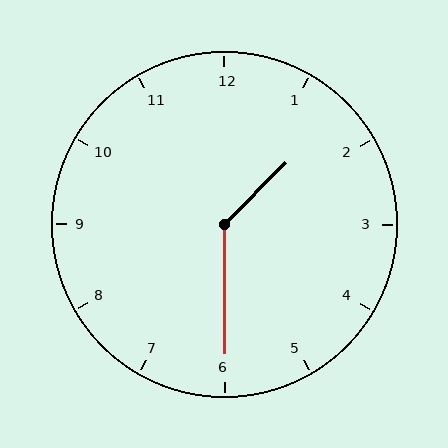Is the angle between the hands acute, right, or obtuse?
It is obtuse.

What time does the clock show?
1:30.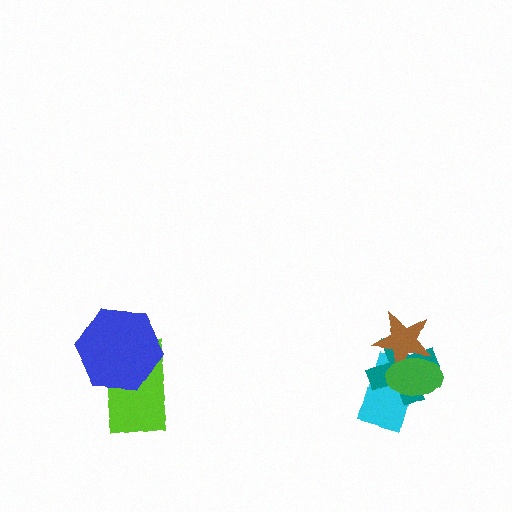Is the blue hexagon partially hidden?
No, no other shape covers it.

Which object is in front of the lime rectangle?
The blue hexagon is in front of the lime rectangle.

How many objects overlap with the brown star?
3 objects overlap with the brown star.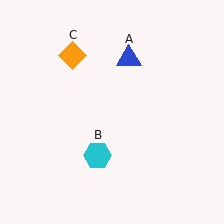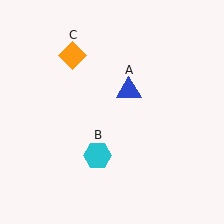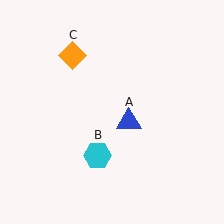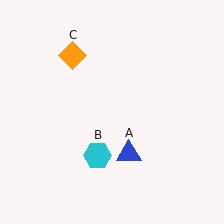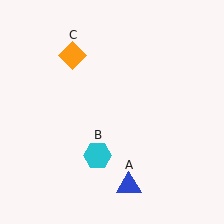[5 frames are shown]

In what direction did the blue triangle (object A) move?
The blue triangle (object A) moved down.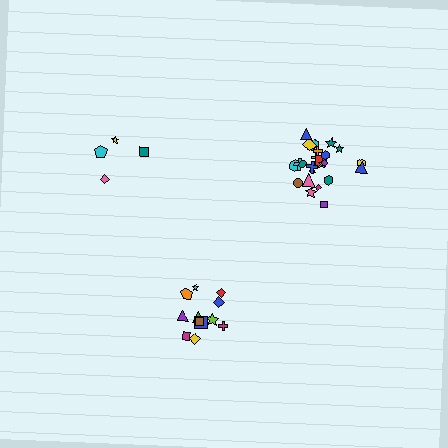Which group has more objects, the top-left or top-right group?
The top-right group.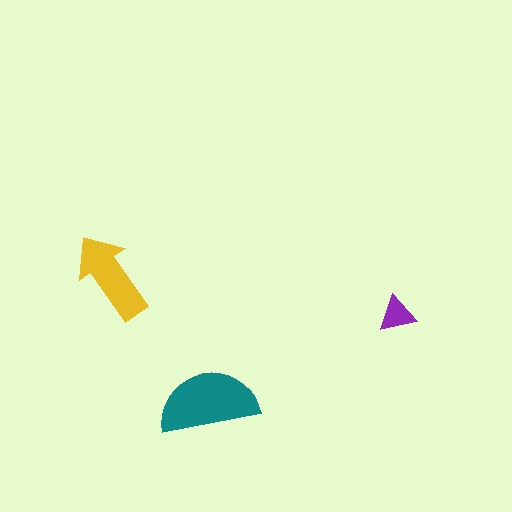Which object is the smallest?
The purple triangle.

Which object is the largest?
The teal semicircle.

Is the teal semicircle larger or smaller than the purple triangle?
Larger.